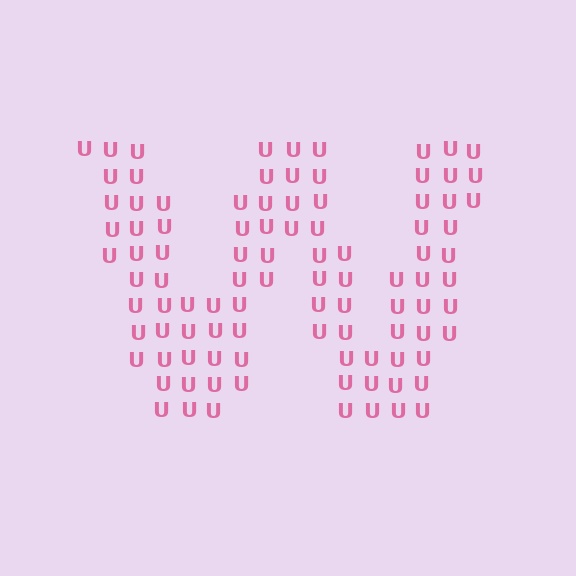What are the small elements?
The small elements are letter U's.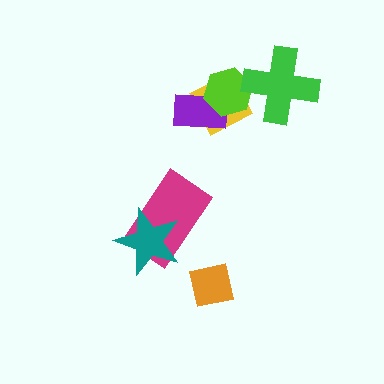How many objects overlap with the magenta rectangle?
1 object overlaps with the magenta rectangle.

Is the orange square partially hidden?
No, no other shape covers it.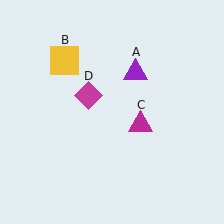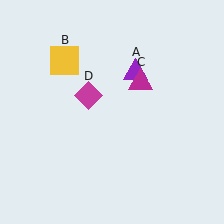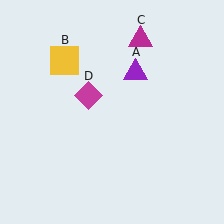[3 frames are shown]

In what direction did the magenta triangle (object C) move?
The magenta triangle (object C) moved up.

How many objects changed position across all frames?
1 object changed position: magenta triangle (object C).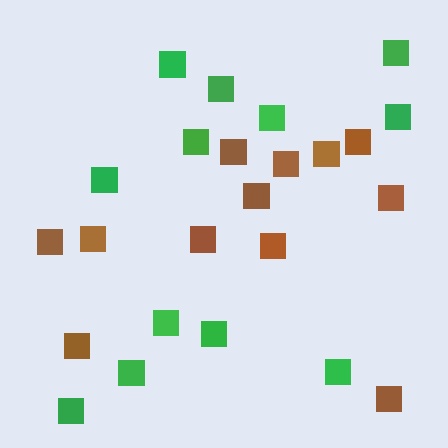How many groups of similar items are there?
There are 2 groups: one group of green squares (12) and one group of brown squares (12).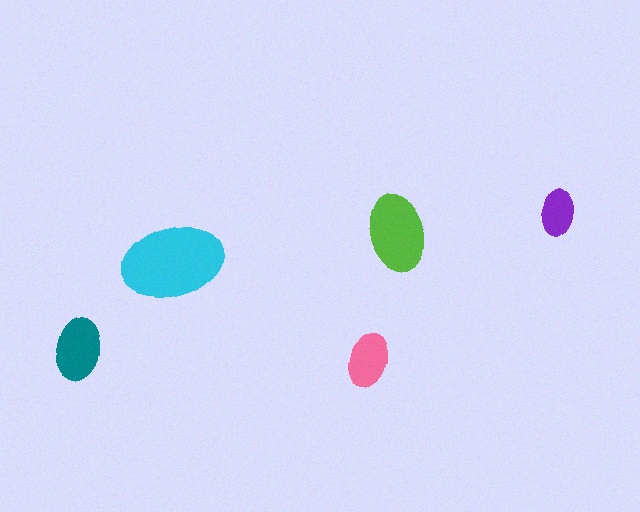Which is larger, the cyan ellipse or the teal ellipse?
The cyan one.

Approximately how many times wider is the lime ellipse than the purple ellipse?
About 1.5 times wider.